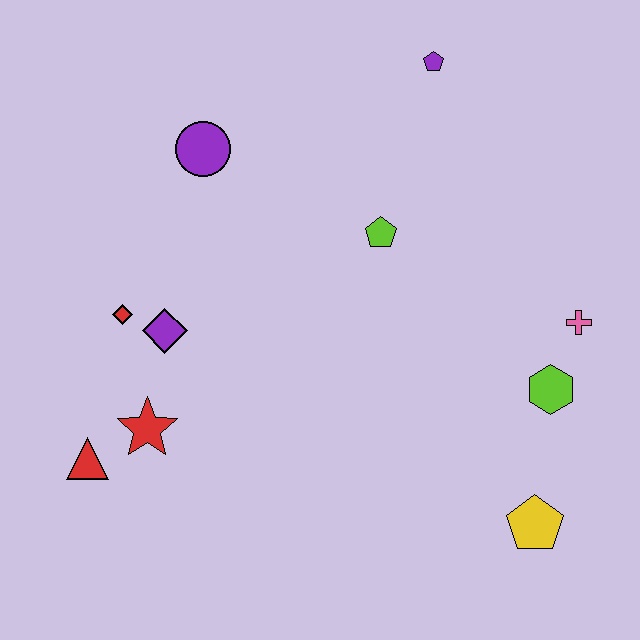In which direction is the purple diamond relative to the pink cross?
The purple diamond is to the left of the pink cross.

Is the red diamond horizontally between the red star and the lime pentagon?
No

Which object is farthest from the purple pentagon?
The red triangle is farthest from the purple pentagon.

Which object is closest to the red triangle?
The red star is closest to the red triangle.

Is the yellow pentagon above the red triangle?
No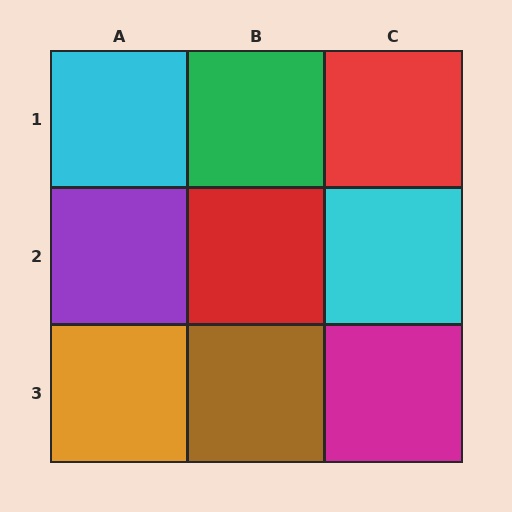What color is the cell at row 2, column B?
Red.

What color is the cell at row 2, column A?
Purple.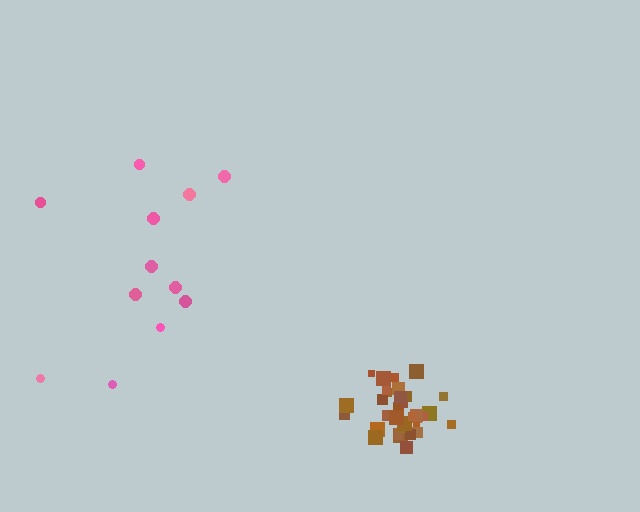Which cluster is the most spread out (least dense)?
Pink.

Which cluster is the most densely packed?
Brown.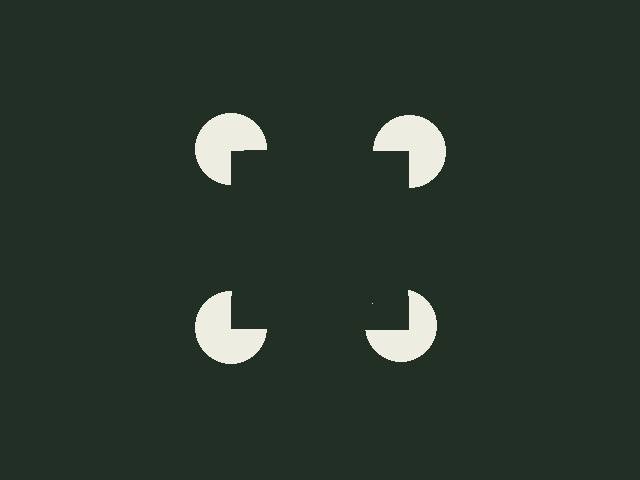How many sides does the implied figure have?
4 sides.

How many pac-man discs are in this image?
There are 4 — one at each vertex of the illusory square.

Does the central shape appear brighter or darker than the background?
It typically appears slightly darker than the background, even though no actual brightness change is drawn.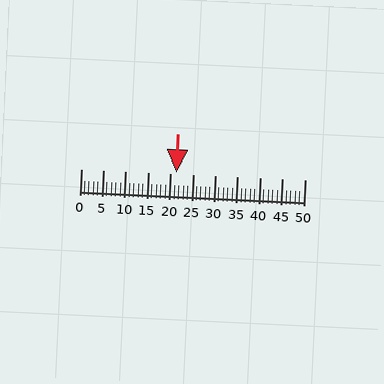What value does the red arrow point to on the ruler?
The red arrow points to approximately 21.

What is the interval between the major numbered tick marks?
The major tick marks are spaced 5 units apart.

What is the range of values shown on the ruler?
The ruler shows values from 0 to 50.